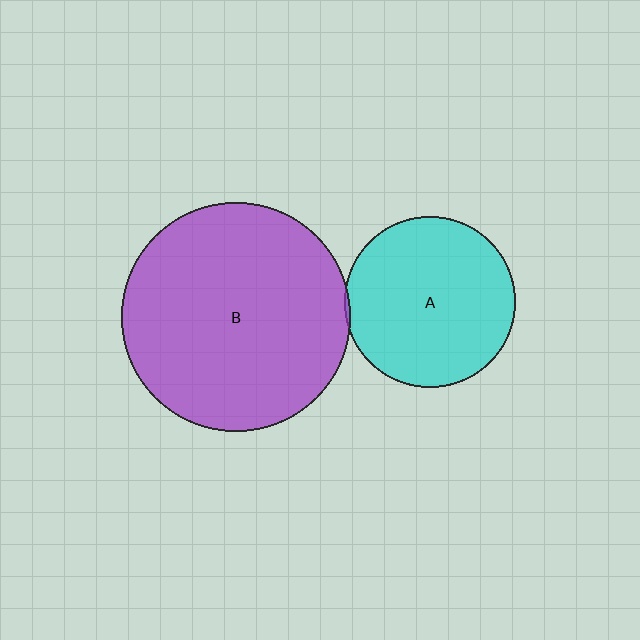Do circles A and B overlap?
Yes.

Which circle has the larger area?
Circle B (purple).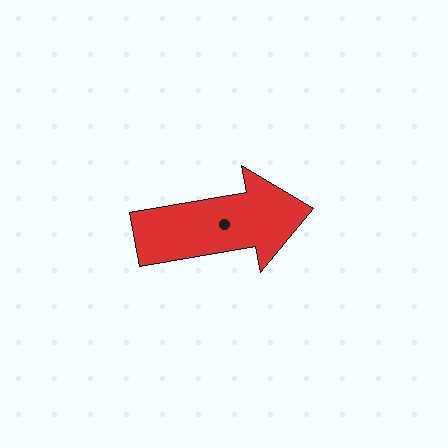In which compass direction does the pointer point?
East.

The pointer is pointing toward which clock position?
Roughly 3 o'clock.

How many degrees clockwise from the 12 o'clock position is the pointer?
Approximately 80 degrees.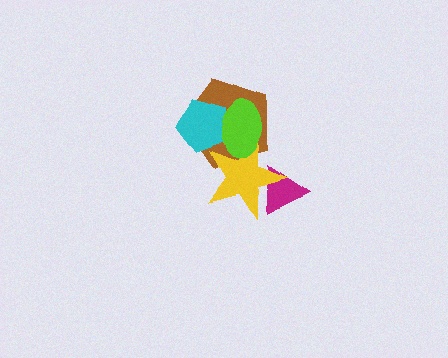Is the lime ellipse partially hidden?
No, no other shape covers it.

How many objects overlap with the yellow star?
3 objects overlap with the yellow star.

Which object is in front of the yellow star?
The lime ellipse is in front of the yellow star.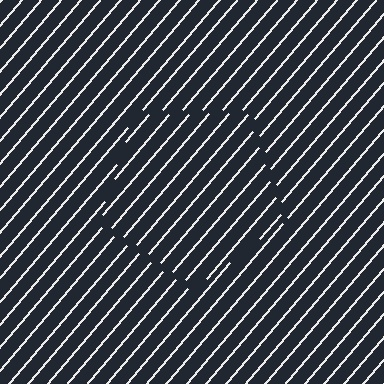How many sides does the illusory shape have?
5 sides — the line-ends trace a pentagon.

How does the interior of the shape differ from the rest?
The interior of the shape contains the same grating, shifted by half a period — the contour is defined by the phase discontinuity where line-ends from the inner and outer gratings abut.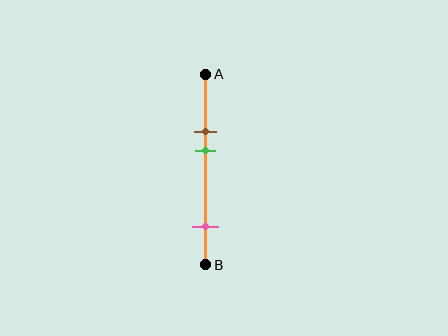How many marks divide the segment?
There are 3 marks dividing the segment.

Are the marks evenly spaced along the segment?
No, the marks are not evenly spaced.